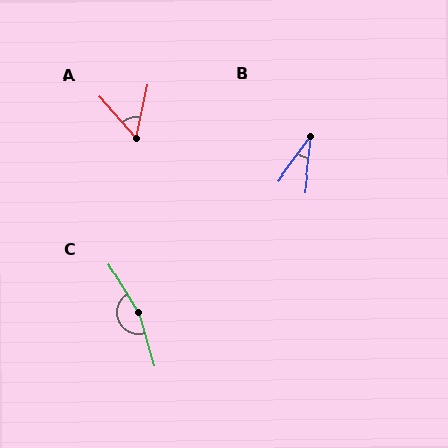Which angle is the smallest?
B, at approximately 30 degrees.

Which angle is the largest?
C, at approximately 166 degrees.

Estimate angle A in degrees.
Approximately 53 degrees.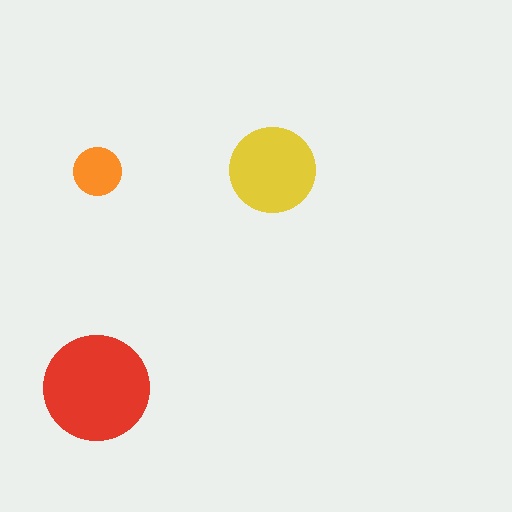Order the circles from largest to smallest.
the red one, the yellow one, the orange one.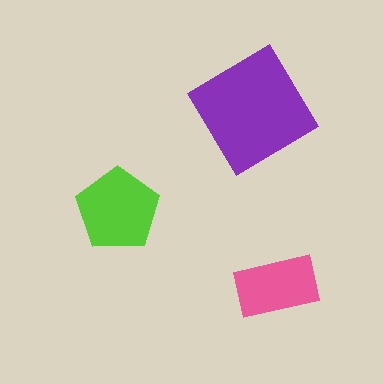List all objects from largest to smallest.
The purple diamond, the lime pentagon, the pink rectangle.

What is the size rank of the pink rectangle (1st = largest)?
3rd.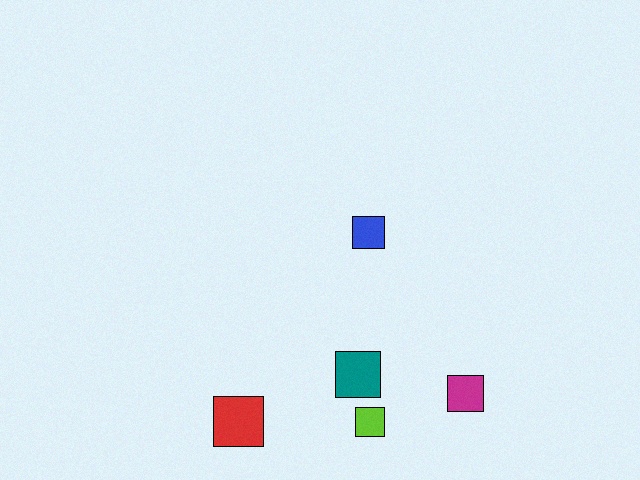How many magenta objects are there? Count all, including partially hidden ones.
There is 1 magenta object.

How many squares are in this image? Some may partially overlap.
There are 5 squares.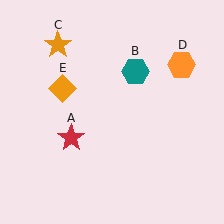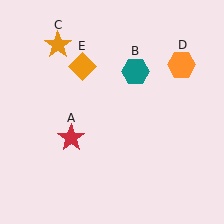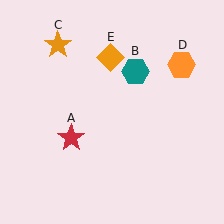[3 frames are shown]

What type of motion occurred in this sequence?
The orange diamond (object E) rotated clockwise around the center of the scene.